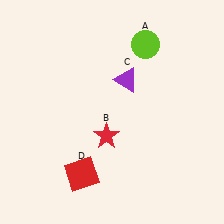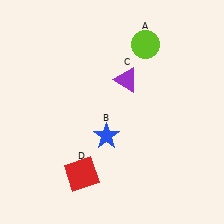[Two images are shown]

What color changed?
The star (B) changed from red in Image 1 to blue in Image 2.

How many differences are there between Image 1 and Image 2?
There is 1 difference between the two images.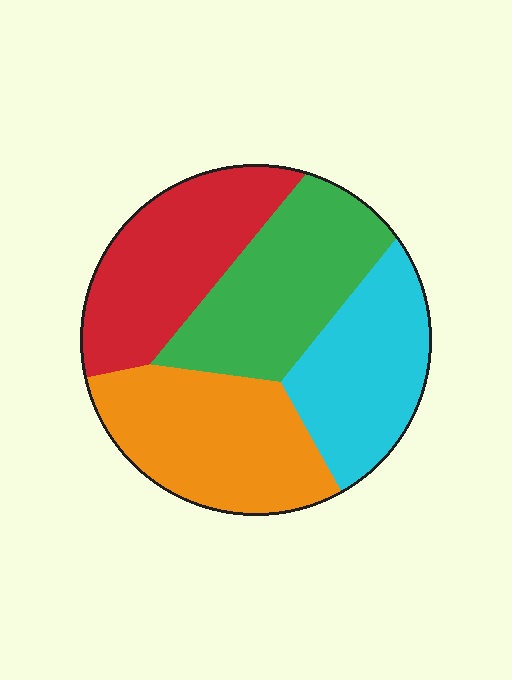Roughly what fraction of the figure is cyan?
Cyan takes up between a sixth and a third of the figure.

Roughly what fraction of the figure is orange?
Orange covers about 25% of the figure.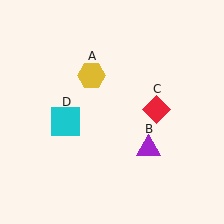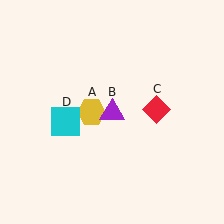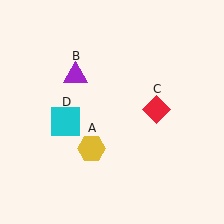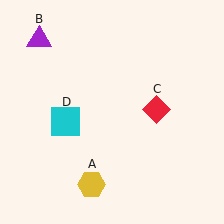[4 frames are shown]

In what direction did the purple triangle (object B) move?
The purple triangle (object B) moved up and to the left.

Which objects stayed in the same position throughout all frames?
Red diamond (object C) and cyan square (object D) remained stationary.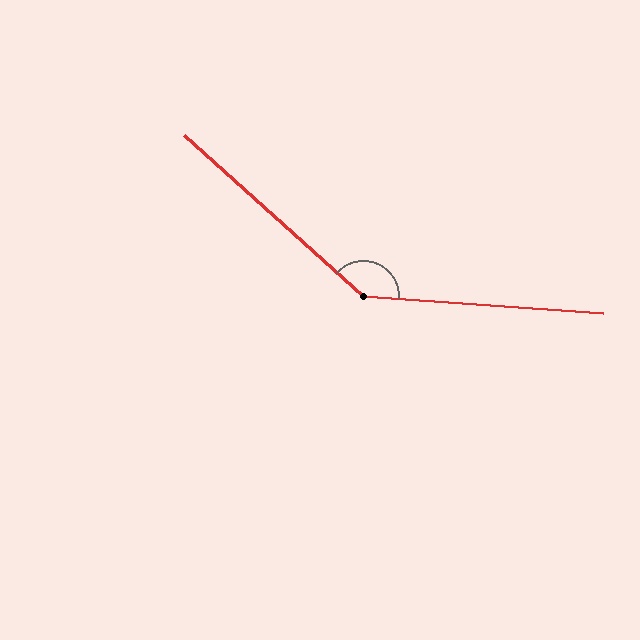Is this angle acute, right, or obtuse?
It is obtuse.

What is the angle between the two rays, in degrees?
Approximately 142 degrees.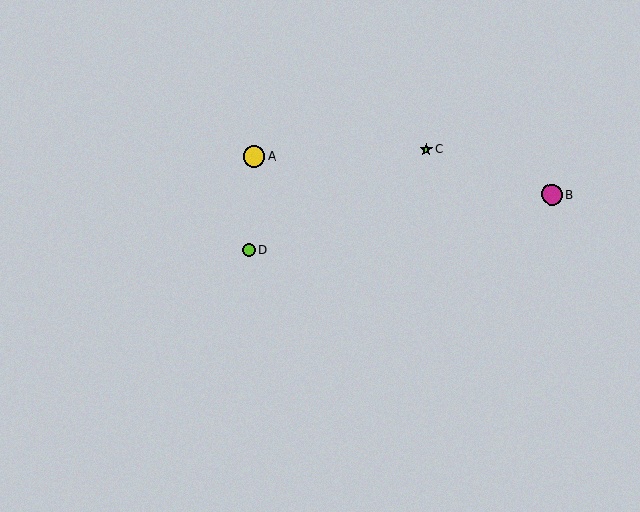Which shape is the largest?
The yellow circle (labeled A) is the largest.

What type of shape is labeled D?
Shape D is a lime circle.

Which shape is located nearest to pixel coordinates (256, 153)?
The yellow circle (labeled A) at (254, 157) is nearest to that location.